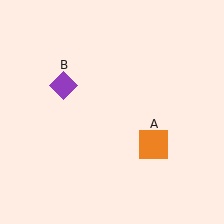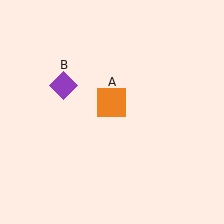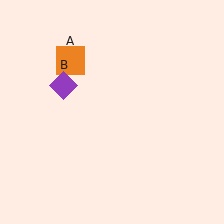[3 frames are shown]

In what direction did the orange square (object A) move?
The orange square (object A) moved up and to the left.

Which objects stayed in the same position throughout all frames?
Purple diamond (object B) remained stationary.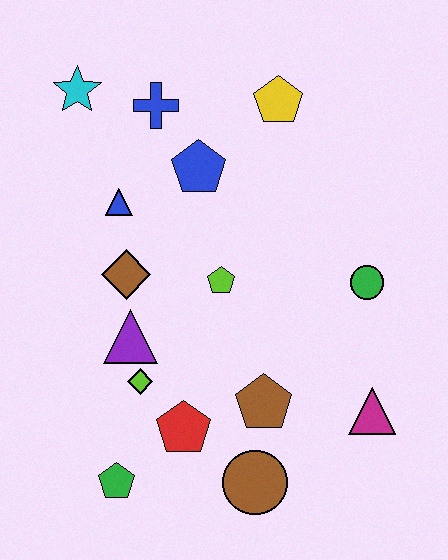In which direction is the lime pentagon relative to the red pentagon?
The lime pentagon is above the red pentagon.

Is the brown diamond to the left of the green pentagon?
No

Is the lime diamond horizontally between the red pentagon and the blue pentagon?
No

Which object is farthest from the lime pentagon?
The cyan star is farthest from the lime pentagon.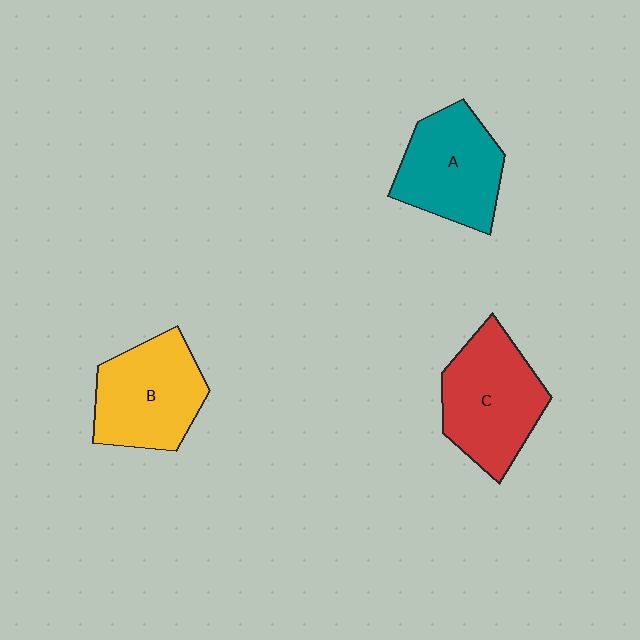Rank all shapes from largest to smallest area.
From largest to smallest: C (red), B (yellow), A (teal).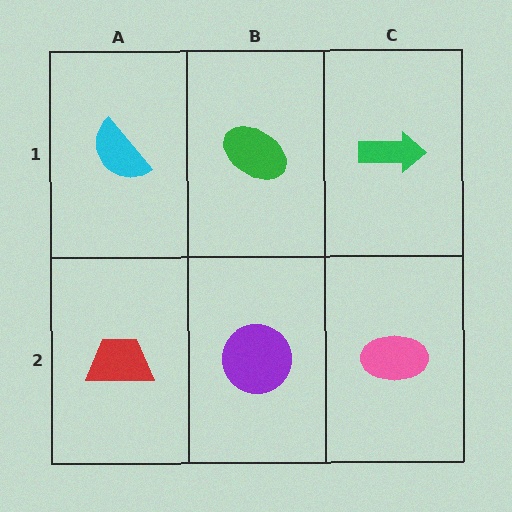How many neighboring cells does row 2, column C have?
2.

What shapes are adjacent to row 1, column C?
A pink ellipse (row 2, column C), a green ellipse (row 1, column B).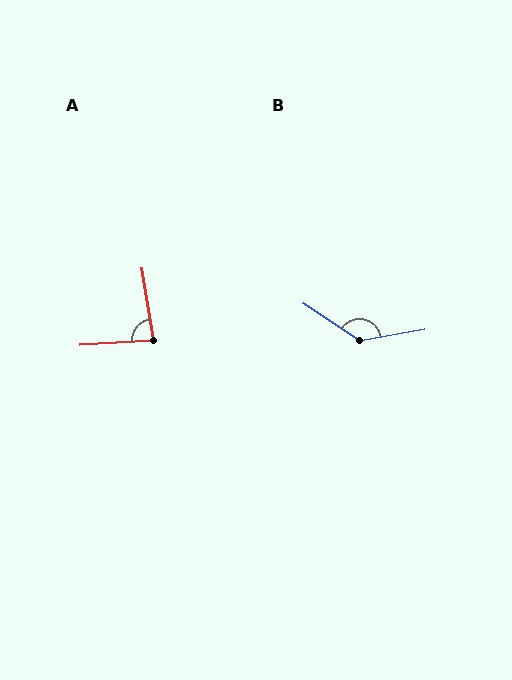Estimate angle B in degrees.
Approximately 136 degrees.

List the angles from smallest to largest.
A (85°), B (136°).